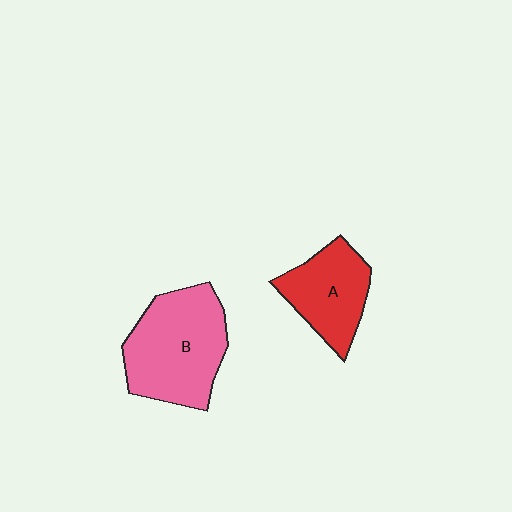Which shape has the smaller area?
Shape A (red).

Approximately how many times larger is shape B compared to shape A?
Approximately 1.5 times.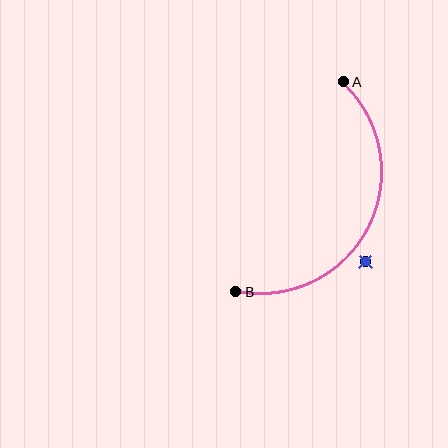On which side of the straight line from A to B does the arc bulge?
The arc bulges to the right of the straight line connecting A and B.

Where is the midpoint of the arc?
The arc midpoint is the point on the curve farthest from the straight line joining A and B. It sits to the right of that line.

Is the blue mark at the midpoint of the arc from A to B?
No — the blue mark does not lie on the arc at all. It sits slightly outside the curve.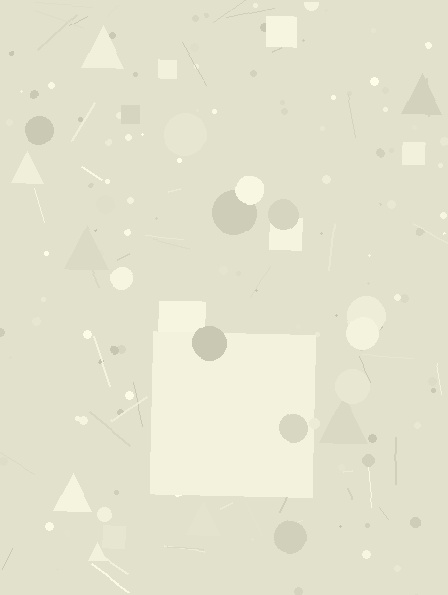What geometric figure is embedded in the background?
A square is embedded in the background.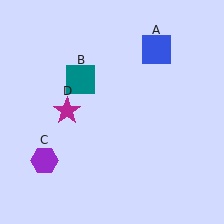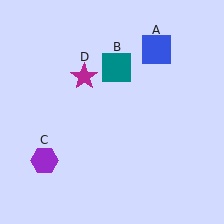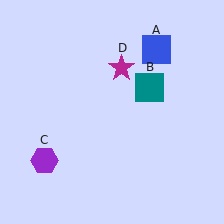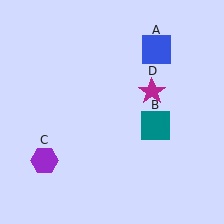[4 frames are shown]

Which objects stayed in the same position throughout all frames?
Blue square (object A) and purple hexagon (object C) remained stationary.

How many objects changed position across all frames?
2 objects changed position: teal square (object B), magenta star (object D).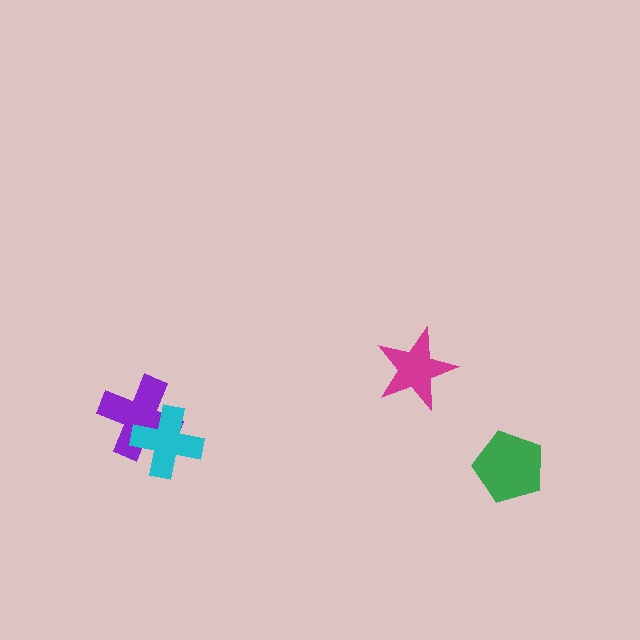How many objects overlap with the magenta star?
0 objects overlap with the magenta star.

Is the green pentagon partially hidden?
No, no other shape covers it.